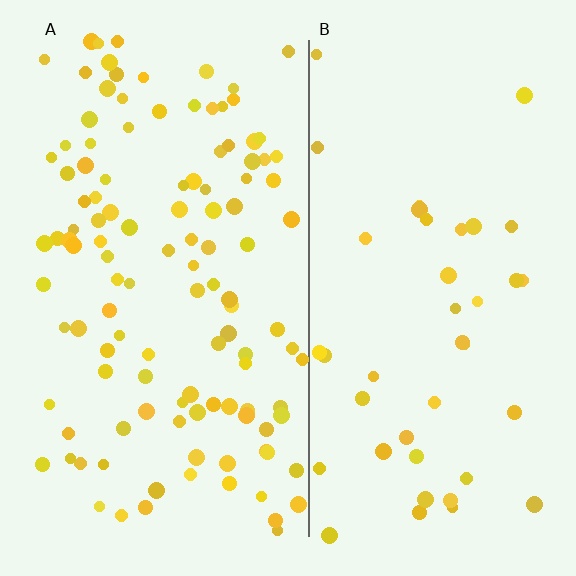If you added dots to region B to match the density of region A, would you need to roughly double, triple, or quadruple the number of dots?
Approximately triple.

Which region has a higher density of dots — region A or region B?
A (the left).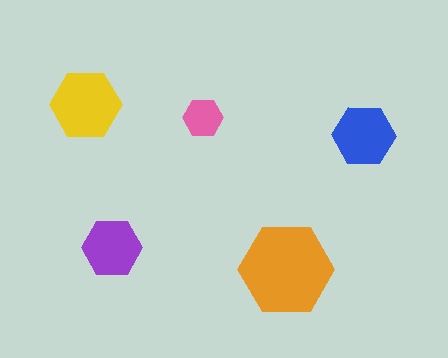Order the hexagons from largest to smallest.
the orange one, the yellow one, the blue one, the purple one, the pink one.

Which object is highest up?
The yellow hexagon is topmost.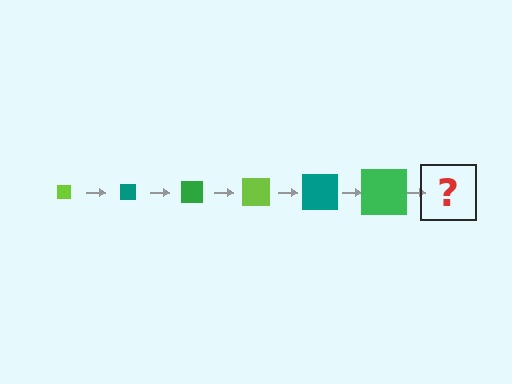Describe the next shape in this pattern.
It should be a lime square, larger than the previous one.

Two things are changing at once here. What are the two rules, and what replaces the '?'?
The two rules are that the square grows larger each step and the color cycles through lime, teal, and green. The '?' should be a lime square, larger than the previous one.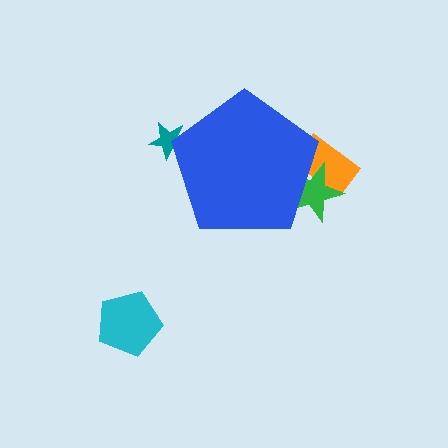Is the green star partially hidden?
Yes, the green star is partially hidden behind the blue pentagon.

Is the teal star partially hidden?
Yes, the teal star is partially hidden behind the blue pentagon.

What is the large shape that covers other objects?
A blue pentagon.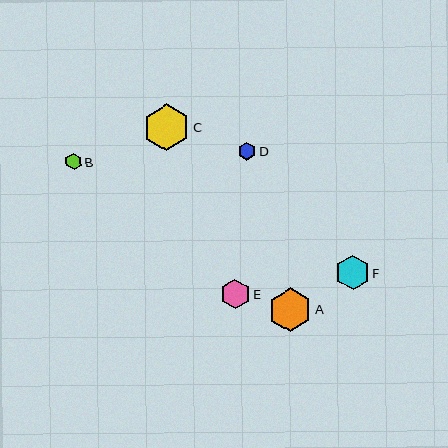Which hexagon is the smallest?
Hexagon B is the smallest with a size of approximately 17 pixels.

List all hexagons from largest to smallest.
From largest to smallest: C, A, F, E, D, B.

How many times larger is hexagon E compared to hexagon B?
Hexagon E is approximately 1.8 times the size of hexagon B.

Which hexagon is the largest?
Hexagon C is the largest with a size of approximately 47 pixels.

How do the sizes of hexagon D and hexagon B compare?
Hexagon D and hexagon B are approximately the same size.